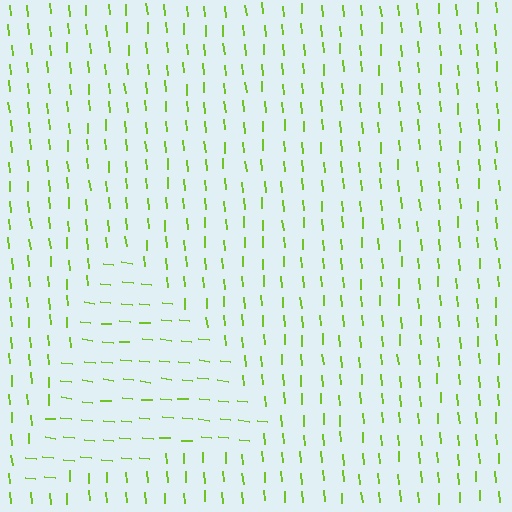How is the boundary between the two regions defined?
The boundary is defined purely by a change in line orientation (approximately 80 degrees difference). All lines are the same color and thickness.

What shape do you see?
I see a triangle.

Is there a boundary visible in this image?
Yes, there is a texture boundary formed by a change in line orientation.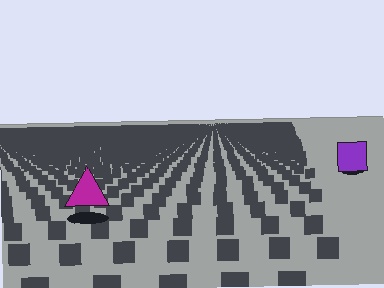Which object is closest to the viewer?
The magenta triangle is closest. The texture marks near it are larger and more spread out.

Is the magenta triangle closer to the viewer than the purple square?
Yes. The magenta triangle is closer — you can tell from the texture gradient: the ground texture is coarser near it.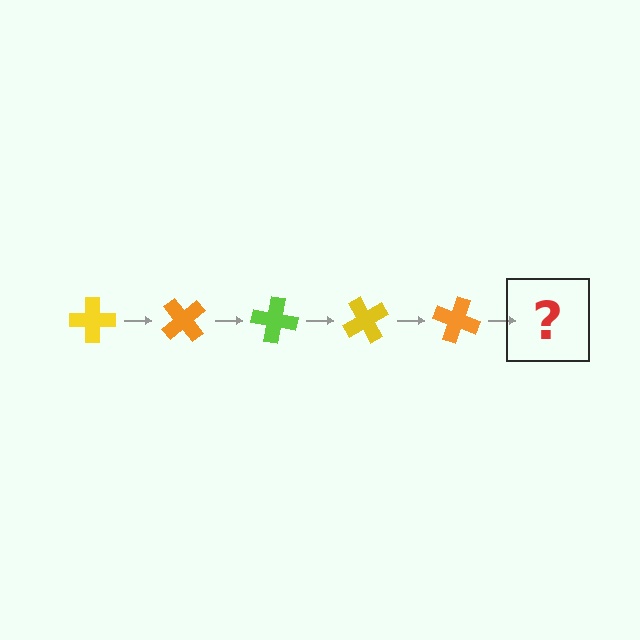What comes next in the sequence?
The next element should be a lime cross, rotated 250 degrees from the start.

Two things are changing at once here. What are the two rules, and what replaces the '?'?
The two rules are that it rotates 50 degrees each step and the color cycles through yellow, orange, and lime. The '?' should be a lime cross, rotated 250 degrees from the start.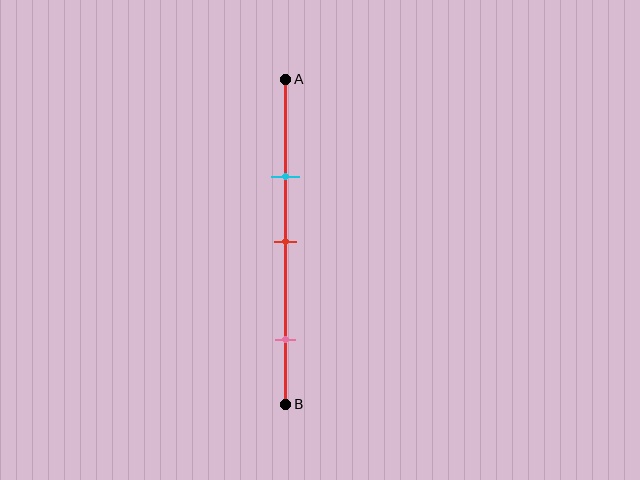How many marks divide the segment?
There are 3 marks dividing the segment.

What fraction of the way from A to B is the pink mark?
The pink mark is approximately 80% (0.8) of the way from A to B.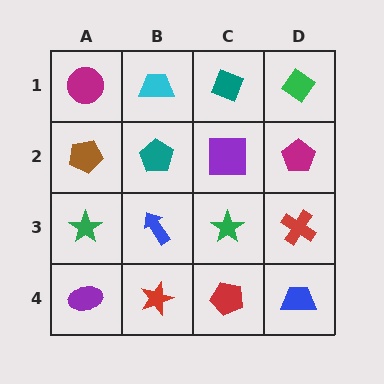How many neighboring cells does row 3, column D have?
3.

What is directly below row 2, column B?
A blue arrow.